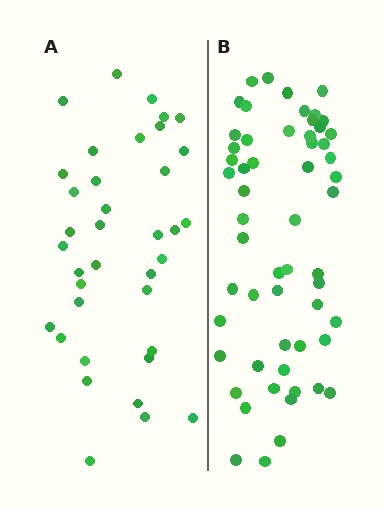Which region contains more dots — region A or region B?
Region B (the right region) has more dots.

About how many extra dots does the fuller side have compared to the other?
Region B has approximately 20 more dots than region A.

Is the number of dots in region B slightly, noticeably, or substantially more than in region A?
Region B has substantially more. The ratio is roughly 1.5 to 1.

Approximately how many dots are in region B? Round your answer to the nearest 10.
About 60 dots. (The exact count is 57, which rounds to 60.)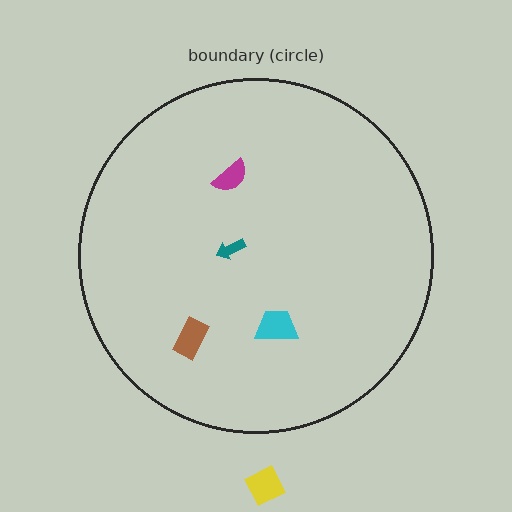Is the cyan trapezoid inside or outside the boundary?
Inside.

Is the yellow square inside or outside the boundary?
Outside.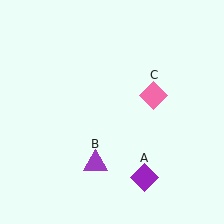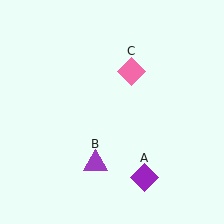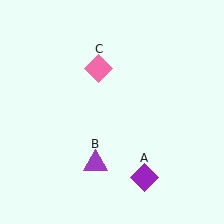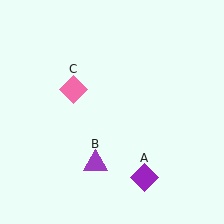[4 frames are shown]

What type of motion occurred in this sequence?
The pink diamond (object C) rotated counterclockwise around the center of the scene.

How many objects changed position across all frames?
1 object changed position: pink diamond (object C).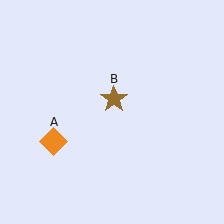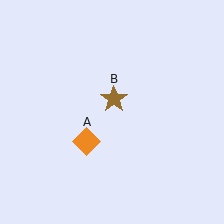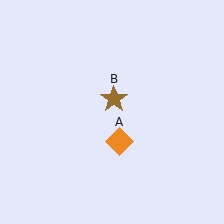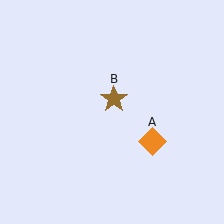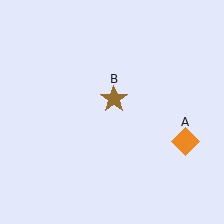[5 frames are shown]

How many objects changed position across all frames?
1 object changed position: orange diamond (object A).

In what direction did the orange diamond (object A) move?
The orange diamond (object A) moved right.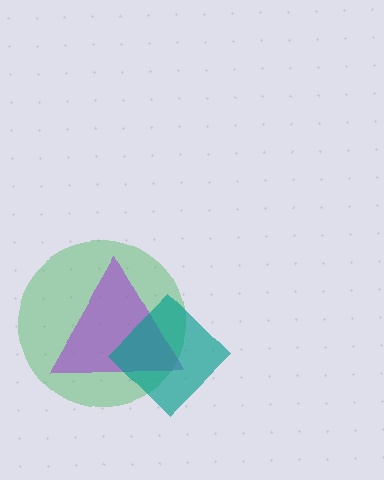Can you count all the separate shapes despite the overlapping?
Yes, there are 3 separate shapes.